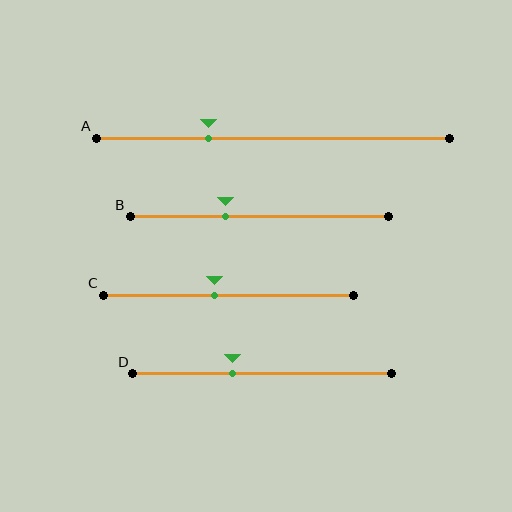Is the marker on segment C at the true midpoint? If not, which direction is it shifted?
No, the marker on segment C is shifted to the left by about 6% of the segment length.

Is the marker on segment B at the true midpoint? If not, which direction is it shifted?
No, the marker on segment B is shifted to the left by about 13% of the segment length.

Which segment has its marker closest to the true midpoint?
Segment C has its marker closest to the true midpoint.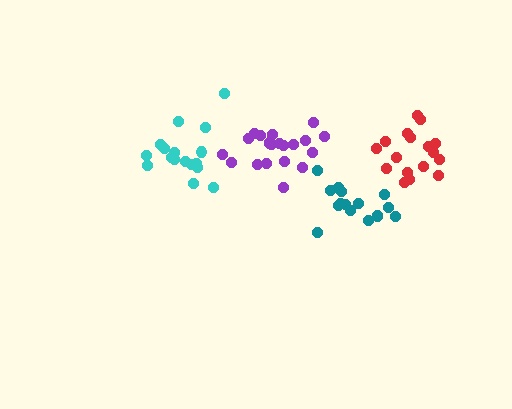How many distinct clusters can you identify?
There are 4 distinct clusters.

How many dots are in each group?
Group 1: 16 dots, Group 2: 17 dots, Group 3: 21 dots, Group 4: 17 dots (71 total).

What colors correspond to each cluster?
The clusters are colored: teal, red, purple, cyan.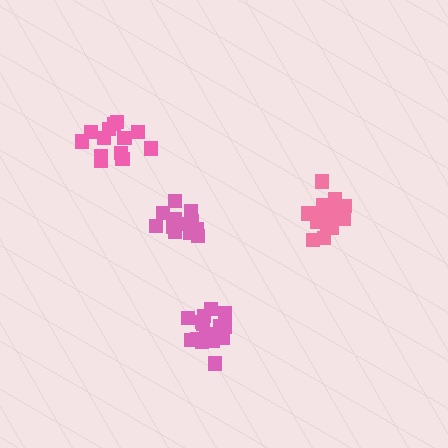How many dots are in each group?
Group 1: 13 dots, Group 2: 13 dots, Group 3: 17 dots, Group 4: 16 dots (59 total).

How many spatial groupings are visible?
There are 4 spatial groupings.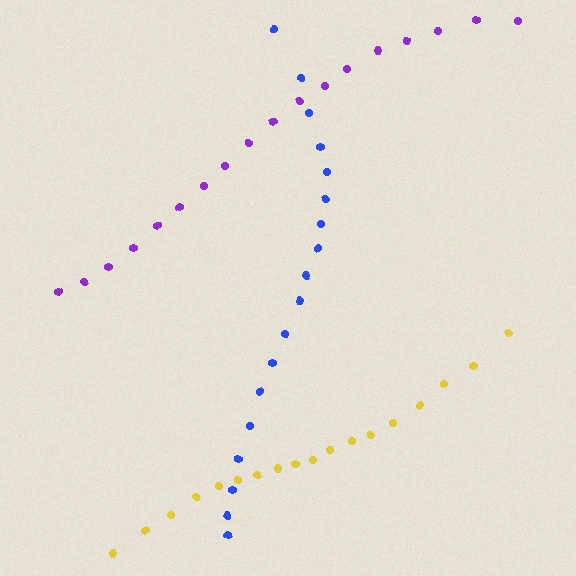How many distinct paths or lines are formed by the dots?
There are 3 distinct paths.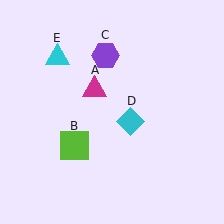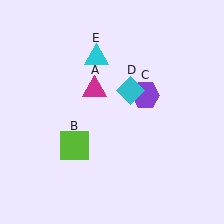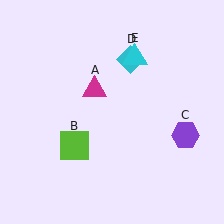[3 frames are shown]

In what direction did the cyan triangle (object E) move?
The cyan triangle (object E) moved right.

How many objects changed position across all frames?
3 objects changed position: purple hexagon (object C), cyan diamond (object D), cyan triangle (object E).